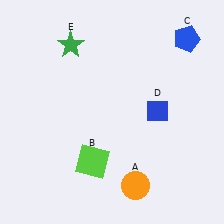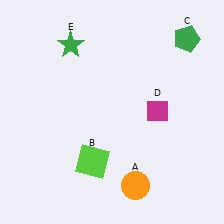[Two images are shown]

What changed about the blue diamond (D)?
In Image 1, D is blue. In Image 2, it changed to magenta.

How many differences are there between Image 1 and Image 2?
There are 2 differences between the two images.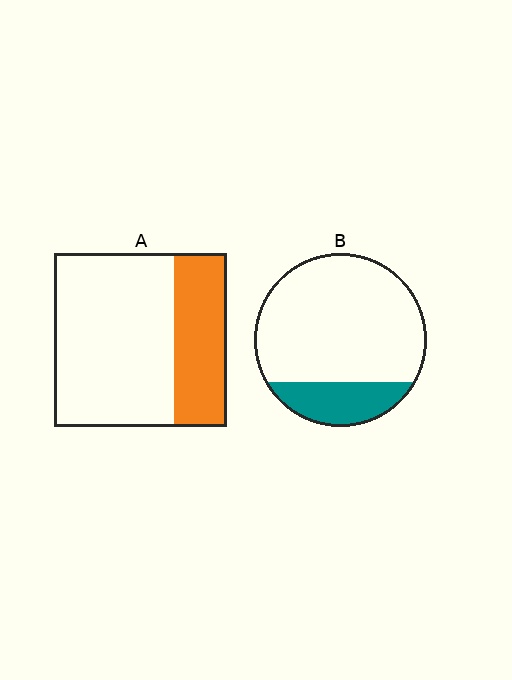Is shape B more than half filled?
No.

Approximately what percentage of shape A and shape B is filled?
A is approximately 30% and B is approximately 20%.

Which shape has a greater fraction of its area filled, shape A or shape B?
Shape A.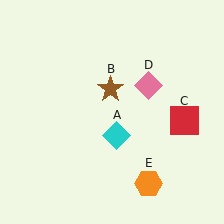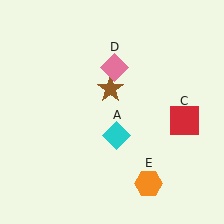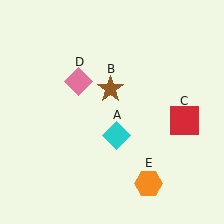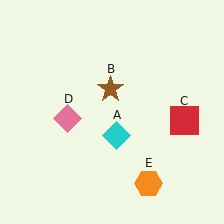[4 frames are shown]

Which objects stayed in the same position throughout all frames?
Cyan diamond (object A) and brown star (object B) and red square (object C) and orange hexagon (object E) remained stationary.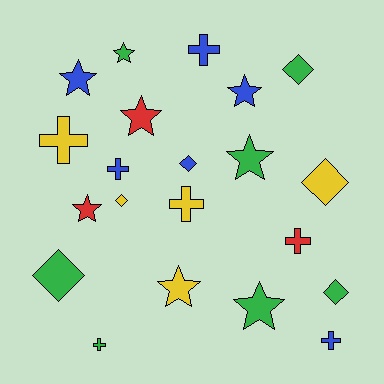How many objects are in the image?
There are 21 objects.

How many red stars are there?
There are 2 red stars.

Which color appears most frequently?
Green, with 7 objects.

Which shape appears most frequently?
Star, with 8 objects.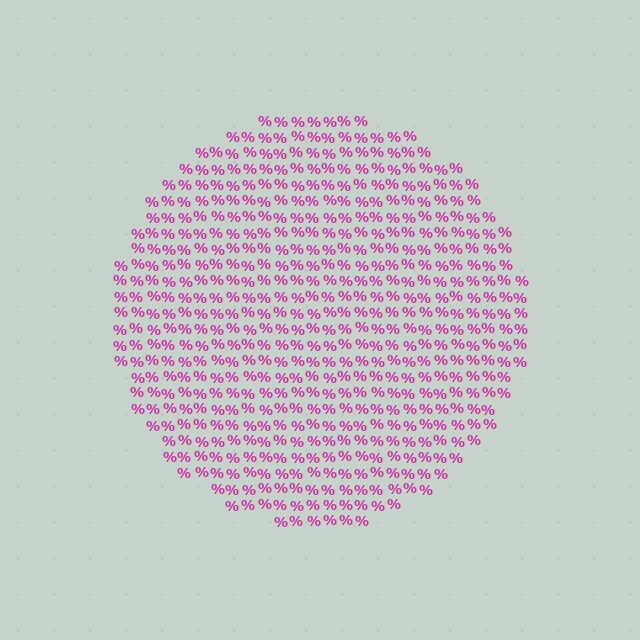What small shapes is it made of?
It is made of small percent signs.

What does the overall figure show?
The overall figure shows a circle.